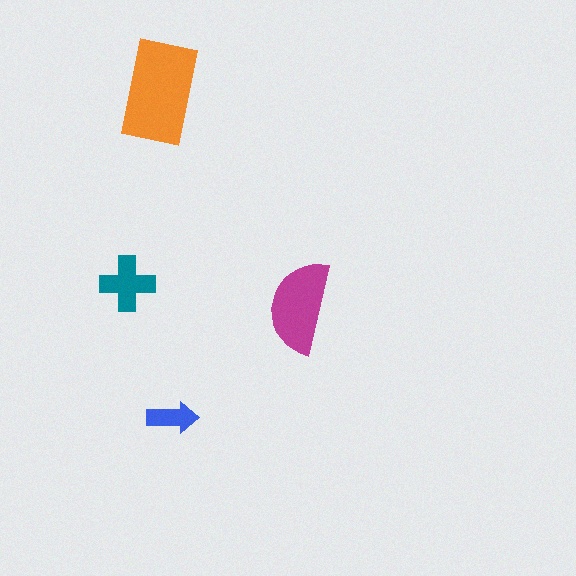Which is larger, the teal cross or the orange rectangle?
The orange rectangle.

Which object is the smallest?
The blue arrow.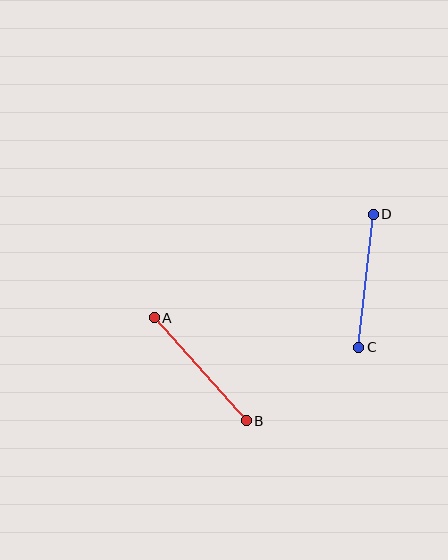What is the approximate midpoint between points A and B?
The midpoint is at approximately (200, 369) pixels.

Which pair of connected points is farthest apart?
Points A and B are farthest apart.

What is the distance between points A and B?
The distance is approximately 138 pixels.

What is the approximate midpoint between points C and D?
The midpoint is at approximately (366, 281) pixels.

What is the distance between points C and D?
The distance is approximately 133 pixels.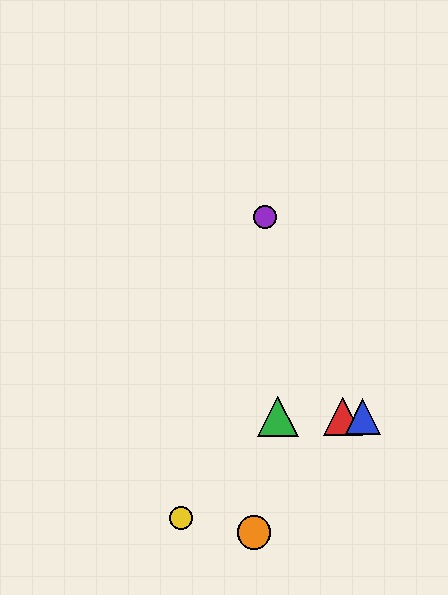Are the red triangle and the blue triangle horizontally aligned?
Yes, both are at y≈416.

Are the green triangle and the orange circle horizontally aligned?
No, the green triangle is at y≈416 and the orange circle is at y≈533.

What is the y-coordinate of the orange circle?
The orange circle is at y≈533.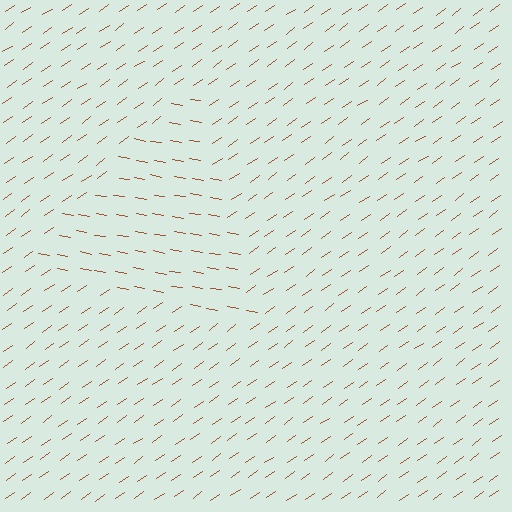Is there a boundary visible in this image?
Yes, there is a texture boundary formed by a change in line orientation.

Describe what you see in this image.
The image is filled with small brown line segments. A triangle region in the image has lines oriented differently from the surrounding lines, creating a visible texture boundary.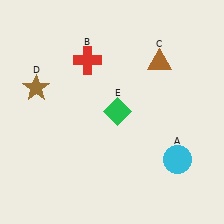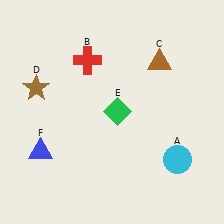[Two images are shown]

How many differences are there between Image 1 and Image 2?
There is 1 difference between the two images.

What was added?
A blue triangle (F) was added in Image 2.